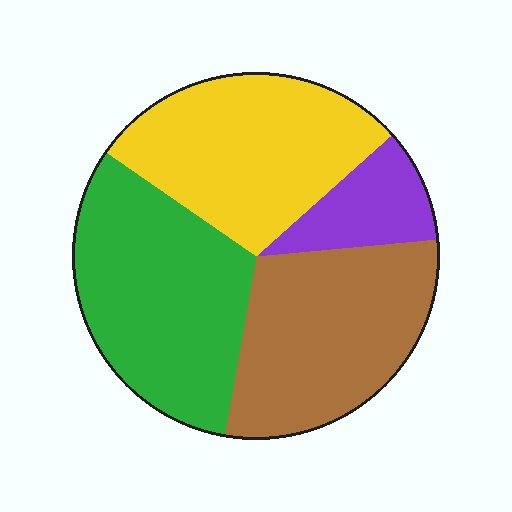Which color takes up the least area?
Purple, at roughly 10%.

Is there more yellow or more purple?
Yellow.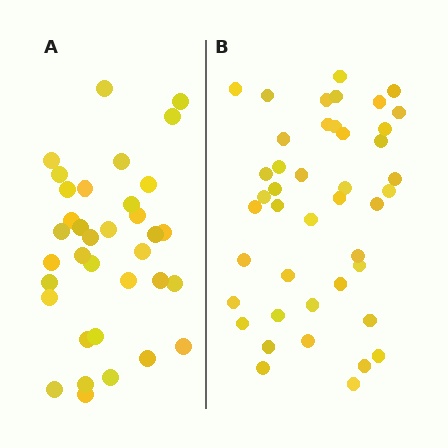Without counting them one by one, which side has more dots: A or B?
Region B (the right region) has more dots.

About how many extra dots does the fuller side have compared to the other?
Region B has roughly 8 or so more dots than region A.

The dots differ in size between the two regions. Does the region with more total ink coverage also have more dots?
No. Region A has more total ink coverage because its dots are larger, but region B actually contains more individual dots. Total area can be misleading — the number of items is what matters here.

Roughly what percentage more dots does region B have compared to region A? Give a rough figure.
About 25% more.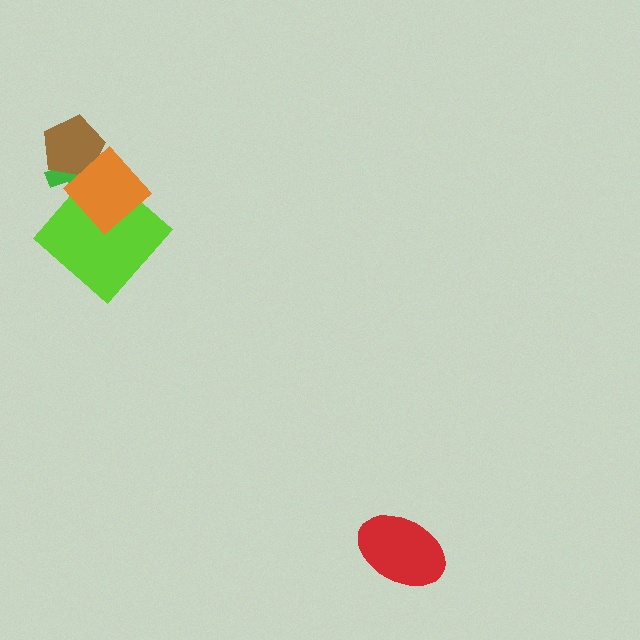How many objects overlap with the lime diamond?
1 object overlaps with the lime diamond.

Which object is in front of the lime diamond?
The orange diamond is in front of the lime diamond.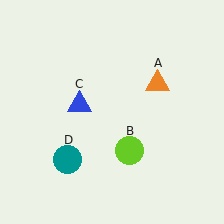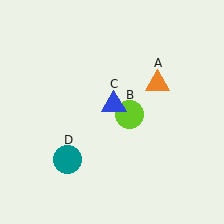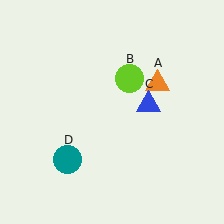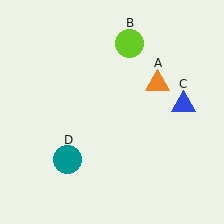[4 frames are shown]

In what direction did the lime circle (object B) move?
The lime circle (object B) moved up.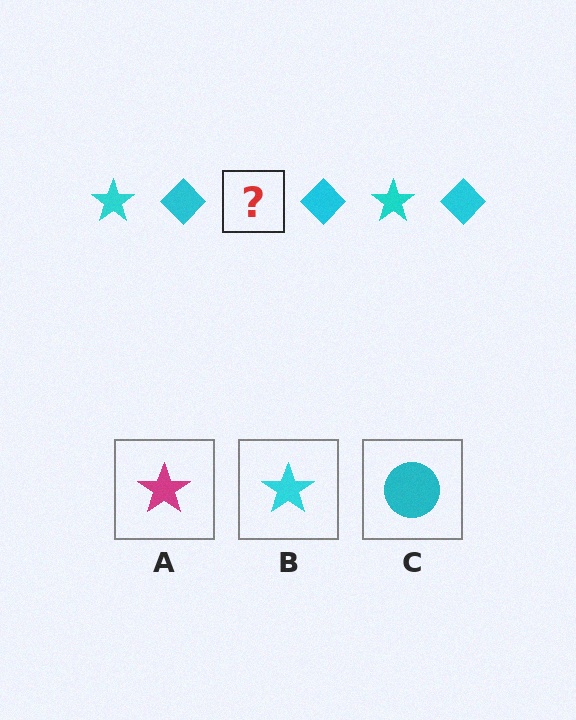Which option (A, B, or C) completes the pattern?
B.